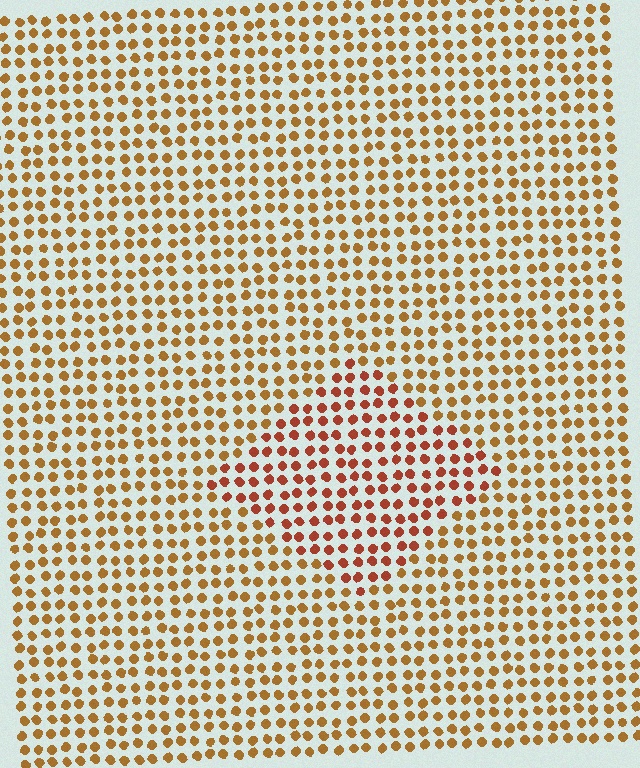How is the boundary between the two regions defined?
The boundary is defined purely by a slight shift in hue (about 26 degrees). Spacing, size, and orientation are identical on both sides.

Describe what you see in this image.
The image is filled with small brown elements in a uniform arrangement. A diamond-shaped region is visible where the elements are tinted to a slightly different hue, forming a subtle color boundary.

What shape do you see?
I see a diamond.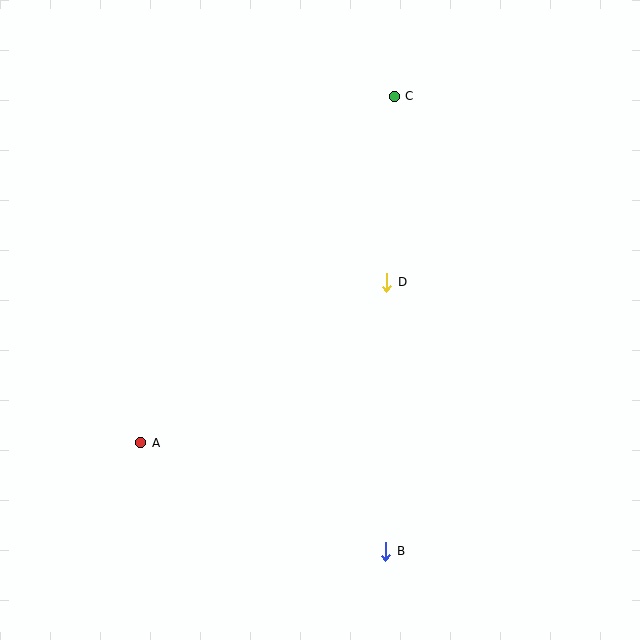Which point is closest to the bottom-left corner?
Point A is closest to the bottom-left corner.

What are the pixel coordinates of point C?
Point C is at (394, 96).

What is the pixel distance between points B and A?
The distance between B and A is 268 pixels.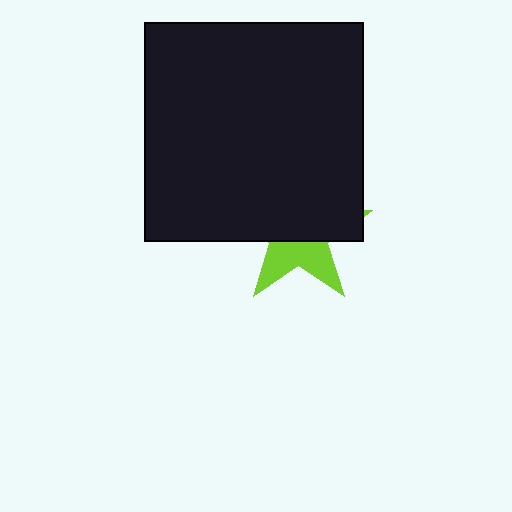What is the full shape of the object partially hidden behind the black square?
The partially hidden object is a lime star.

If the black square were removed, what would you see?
You would see the complete lime star.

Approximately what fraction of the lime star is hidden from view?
Roughly 61% of the lime star is hidden behind the black square.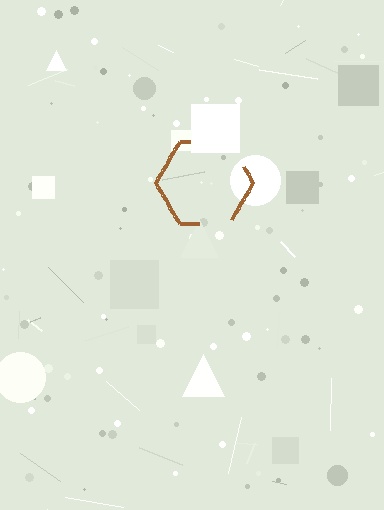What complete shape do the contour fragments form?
The contour fragments form a hexagon.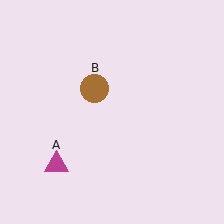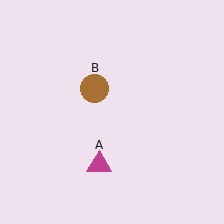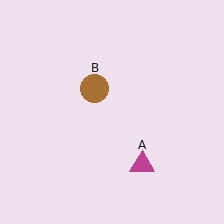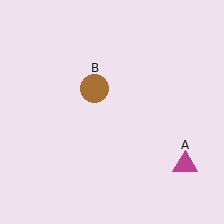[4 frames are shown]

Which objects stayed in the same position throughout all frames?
Brown circle (object B) remained stationary.